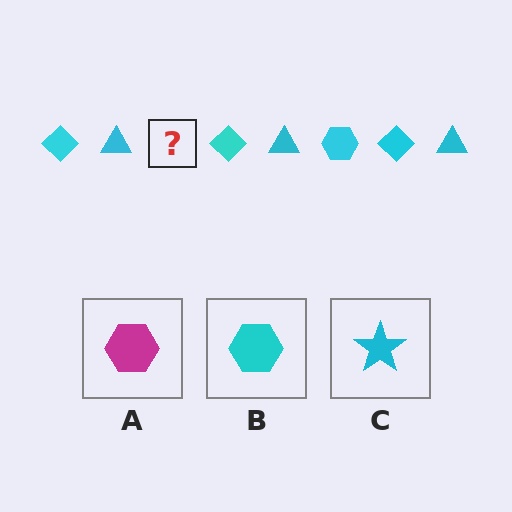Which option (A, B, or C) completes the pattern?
B.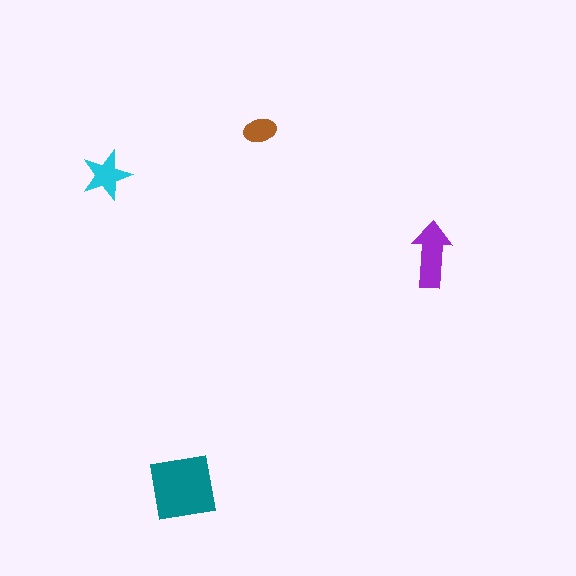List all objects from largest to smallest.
The teal square, the purple arrow, the cyan star, the brown ellipse.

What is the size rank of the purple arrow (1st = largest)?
2nd.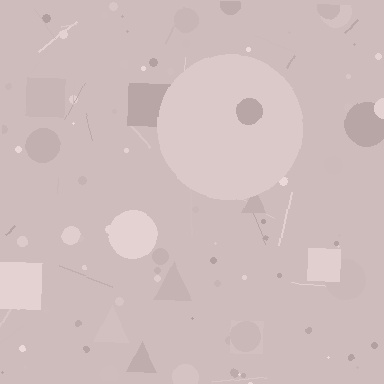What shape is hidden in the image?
A circle is hidden in the image.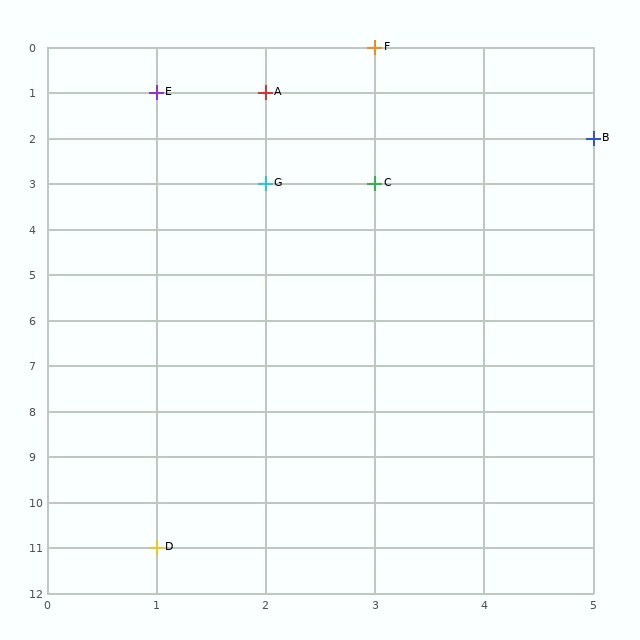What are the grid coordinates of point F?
Point F is at grid coordinates (3, 0).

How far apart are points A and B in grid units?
Points A and B are 3 columns and 1 row apart (about 3.2 grid units diagonally).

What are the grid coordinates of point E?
Point E is at grid coordinates (1, 1).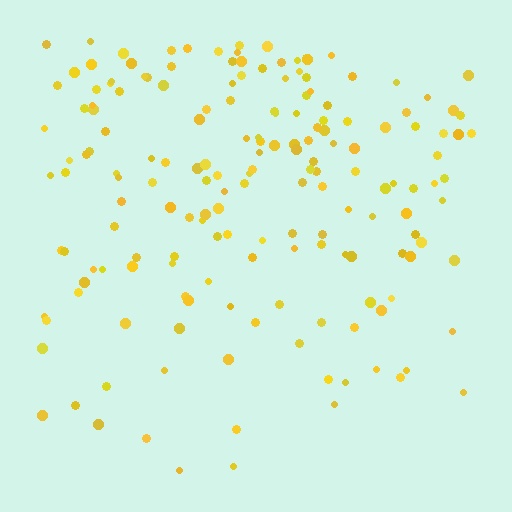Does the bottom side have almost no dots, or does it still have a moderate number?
Still a moderate number, just noticeably fewer than the top.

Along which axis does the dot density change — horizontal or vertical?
Vertical.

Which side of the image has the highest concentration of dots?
The top.